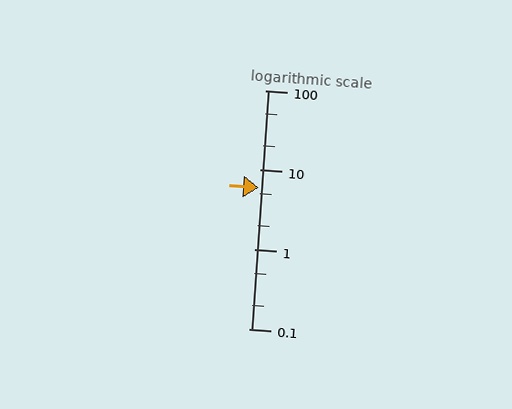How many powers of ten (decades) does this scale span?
The scale spans 3 decades, from 0.1 to 100.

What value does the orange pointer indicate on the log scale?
The pointer indicates approximately 6.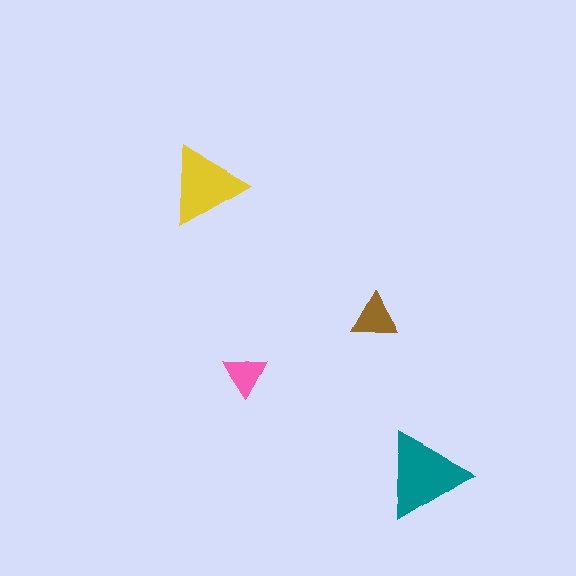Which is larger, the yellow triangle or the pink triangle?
The yellow one.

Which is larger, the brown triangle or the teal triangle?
The teal one.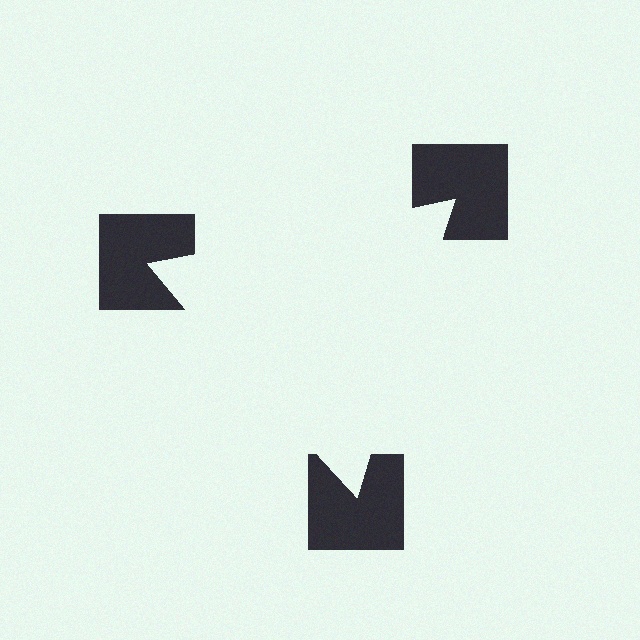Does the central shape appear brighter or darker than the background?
It typically appears slightly brighter than the background, even though no actual brightness change is drawn.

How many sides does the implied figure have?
3 sides.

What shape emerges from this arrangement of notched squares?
An illusory triangle — its edges are inferred from the aligned wedge cuts in the notched squares, not physically drawn.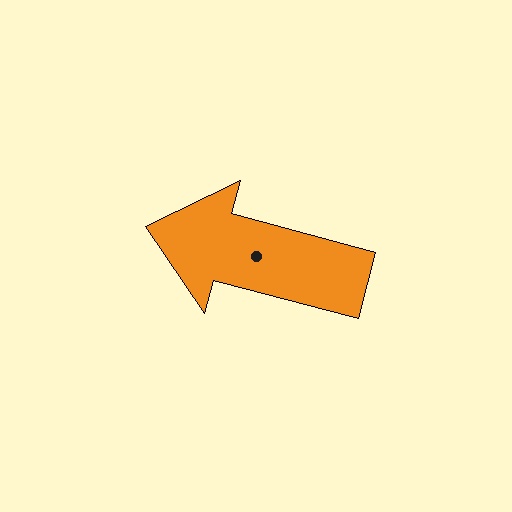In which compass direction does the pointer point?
West.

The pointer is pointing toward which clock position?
Roughly 9 o'clock.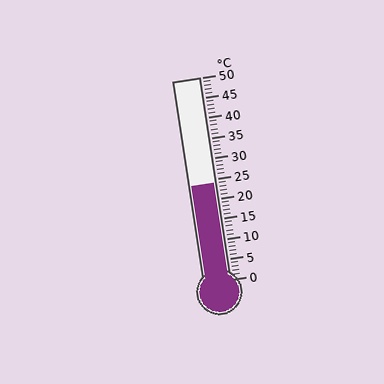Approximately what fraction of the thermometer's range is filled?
The thermometer is filled to approximately 50% of its range.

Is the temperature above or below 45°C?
The temperature is below 45°C.